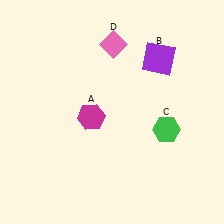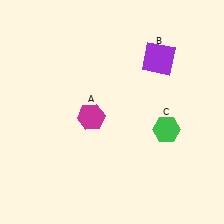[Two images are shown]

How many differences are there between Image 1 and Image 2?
There is 1 difference between the two images.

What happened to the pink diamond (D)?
The pink diamond (D) was removed in Image 2. It was in the top-right area of Image 1.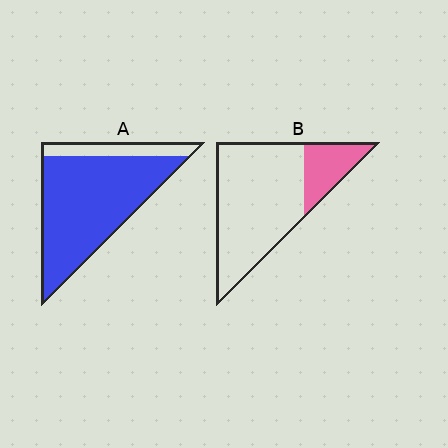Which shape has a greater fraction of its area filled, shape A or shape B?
Shape A.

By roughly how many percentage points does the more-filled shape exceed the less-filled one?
By roughly 60 percentage points (A over B).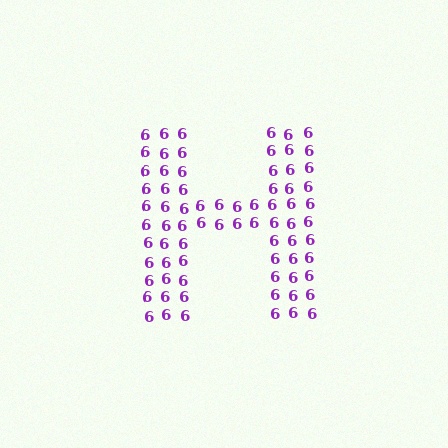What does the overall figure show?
The overall figure shows the letter H.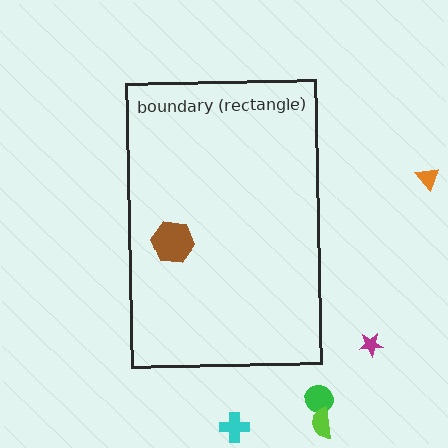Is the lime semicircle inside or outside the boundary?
Outside.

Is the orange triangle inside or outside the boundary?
Outside.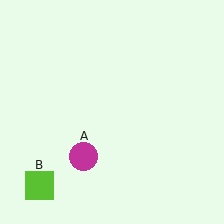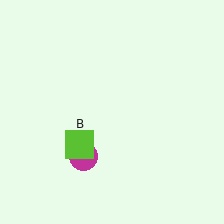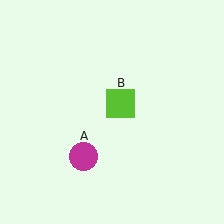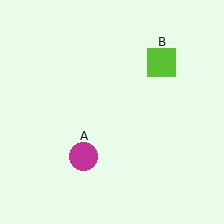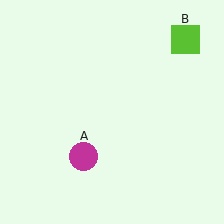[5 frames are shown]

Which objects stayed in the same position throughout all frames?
Magenta circle (object A) remained stationary.